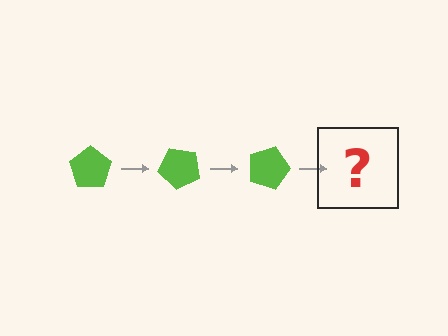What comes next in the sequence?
The next element should be a lime pentagon rotated 135 degrees.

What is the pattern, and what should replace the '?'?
The pattern is that the pentagon rotates 45 degrees each step. The '?' should be a lime pentagon rotated 135 degrees.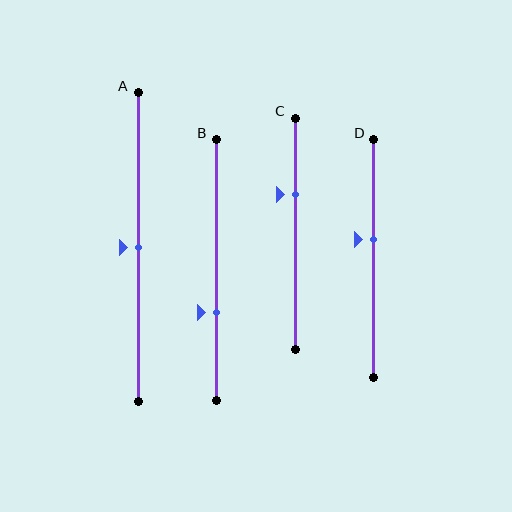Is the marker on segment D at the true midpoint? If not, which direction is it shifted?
No, the marker on segment D is shifted upward by about 8% of the segment length.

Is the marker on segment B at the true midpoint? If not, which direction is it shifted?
No, the marker on segment B is shifted downward by about 16% of the segment length.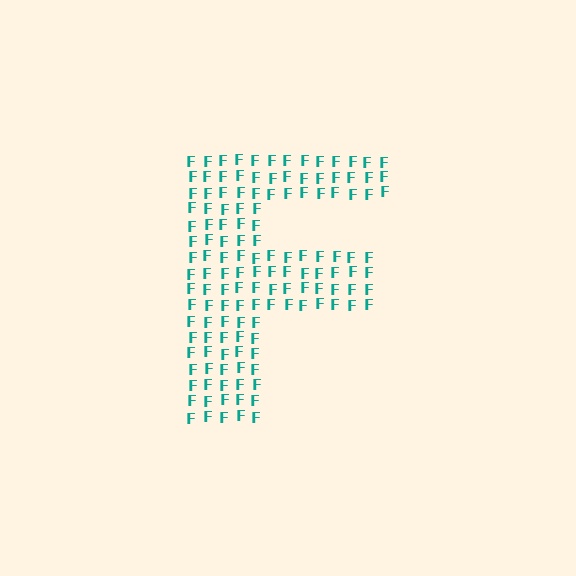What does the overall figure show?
The overall figure shows the letter F.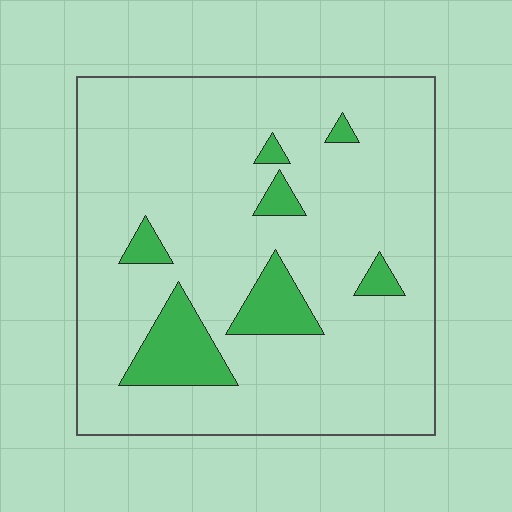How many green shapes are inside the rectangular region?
7.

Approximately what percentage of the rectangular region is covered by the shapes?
Approximately 10%.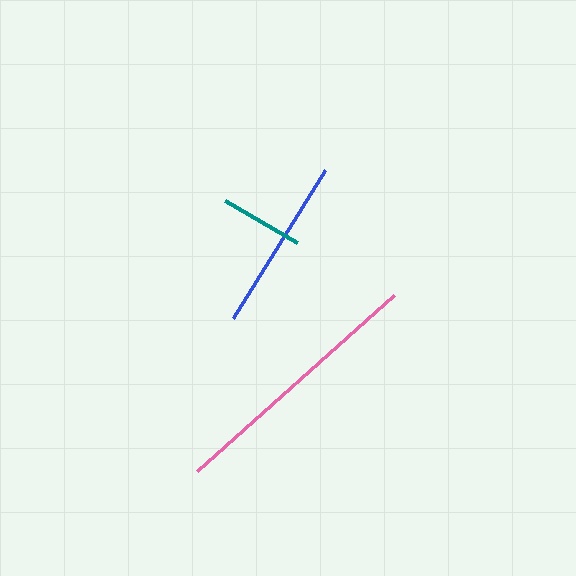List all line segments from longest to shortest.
From longest to shortest: pink, blue, teal.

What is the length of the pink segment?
The pink segment is approximately 264 pixels long.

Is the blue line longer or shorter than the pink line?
The pink line is longer than the blue line.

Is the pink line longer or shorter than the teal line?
The pink line is longer than the teal line.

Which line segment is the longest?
The pink line is the longest at approximately 264 pixels.